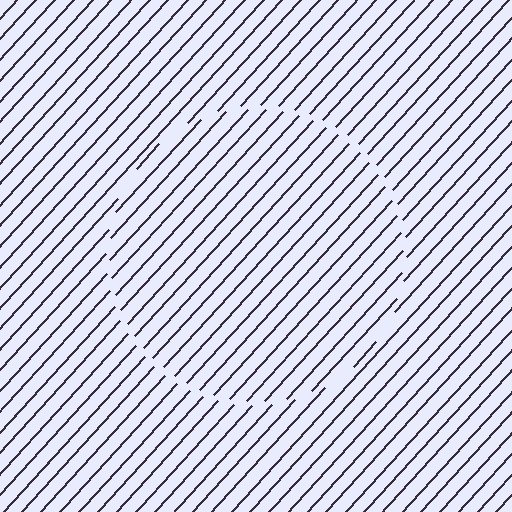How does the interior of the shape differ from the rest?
The interior of the shape contains the same grating, shifted by half a period — the contour is defined by the phase discontinuity where line-ends from the inner and outer gratings abut.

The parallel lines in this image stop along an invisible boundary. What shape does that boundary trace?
An illusory circle. The interior of the shape contains the same grating, shifted by half a period — the contour is defined by the phase discontinuity where line-ends from the inner and outer gratings abut.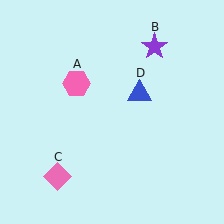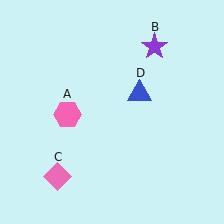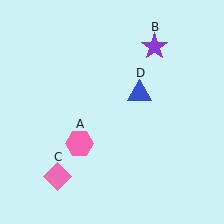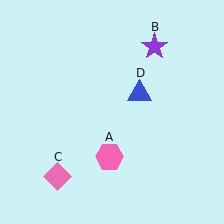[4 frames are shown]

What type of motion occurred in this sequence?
The pink hexagon (object A) rotated counterclockwise around the center of the scene.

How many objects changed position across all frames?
1 object changed position: pink hexagon (object A).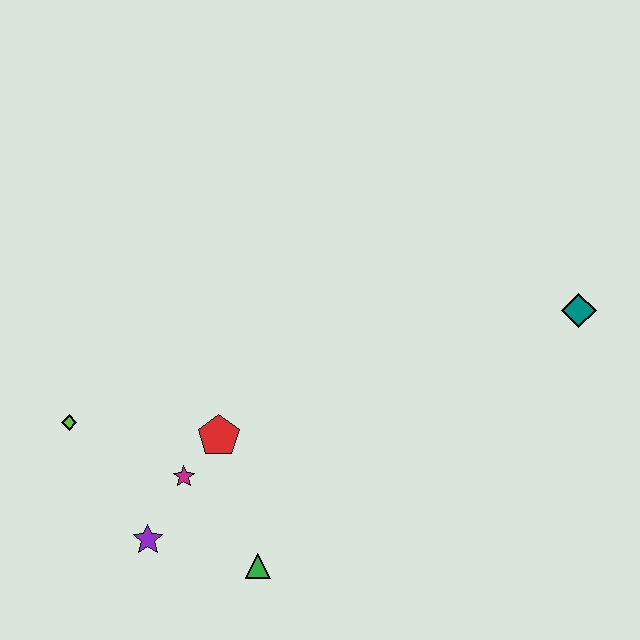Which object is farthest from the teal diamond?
The lime diamond is farthest from the teal diamond.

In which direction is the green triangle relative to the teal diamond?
The green triangle is to the left of the teal diamond.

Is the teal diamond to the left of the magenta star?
No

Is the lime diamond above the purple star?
Yes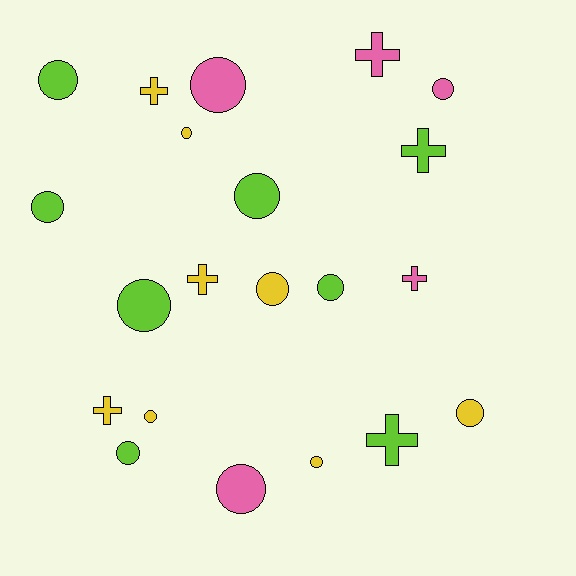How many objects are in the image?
There are 21 objects.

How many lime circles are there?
There are 6 lime circles.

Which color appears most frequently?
Yellow, with 8 objects.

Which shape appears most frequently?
Circle, with 14 objects.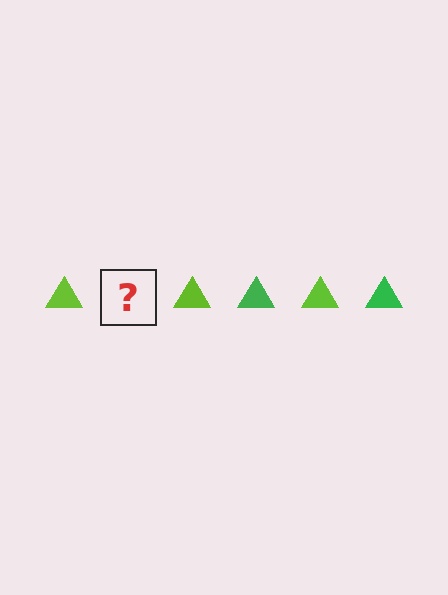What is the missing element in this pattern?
The missing element is a green triangle.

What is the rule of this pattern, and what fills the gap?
The rule is that the pattern cycles through lime, green triangles. The gap should be filled with a green triangle.